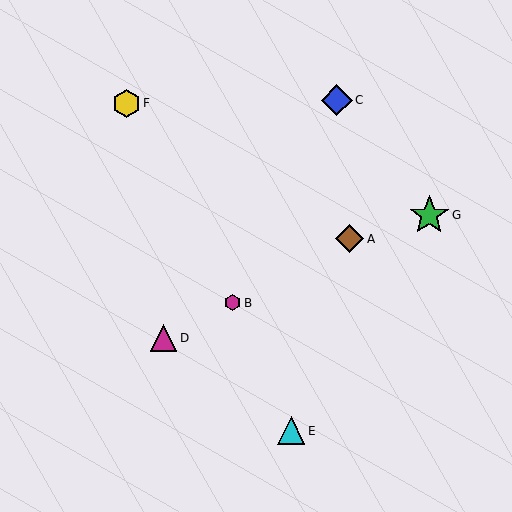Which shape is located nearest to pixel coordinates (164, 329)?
The magenta triangle (labeled D) at (164, 338) is nearest to that location.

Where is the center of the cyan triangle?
The center of the cyan triangle is at (291, 431).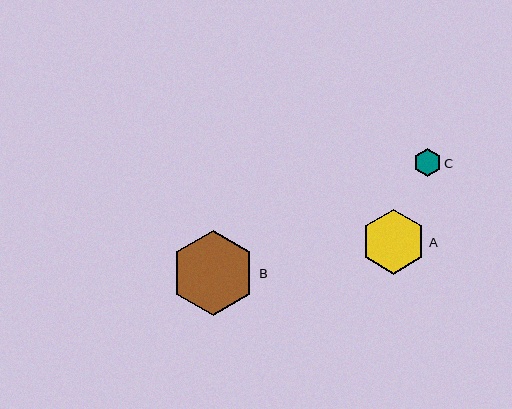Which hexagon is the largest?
Hexagon B is the largest with a size of approximately 84 pixels.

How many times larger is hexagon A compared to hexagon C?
Hexagon A is approximately 2.3 times the size of hexagon C.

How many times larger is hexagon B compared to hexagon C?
Hexagon B is approximately 3.0 times the size of hexagon C.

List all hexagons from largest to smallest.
From largest to smallest: B, A, C.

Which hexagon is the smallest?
Hexagon C is the smallest with a size of approximately 28 pixels.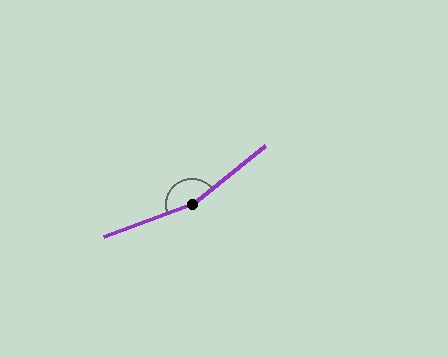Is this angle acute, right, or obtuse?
It is obtuse.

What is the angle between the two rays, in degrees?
Approximately 161 degrees.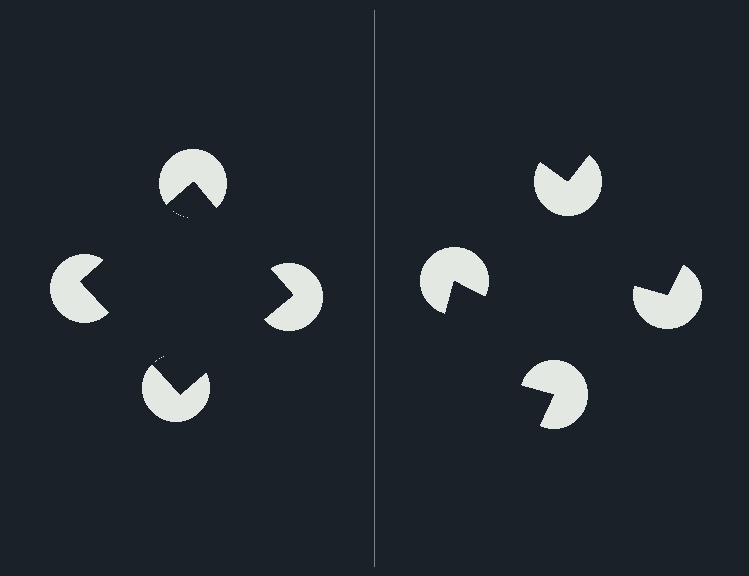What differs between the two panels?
The pac-man discs are positioned identically on both sides; only the wedge orientations differ. On the left they align to a square; on the right they are misaligned.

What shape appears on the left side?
An illusory square.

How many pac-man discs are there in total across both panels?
8 — 4 on each side.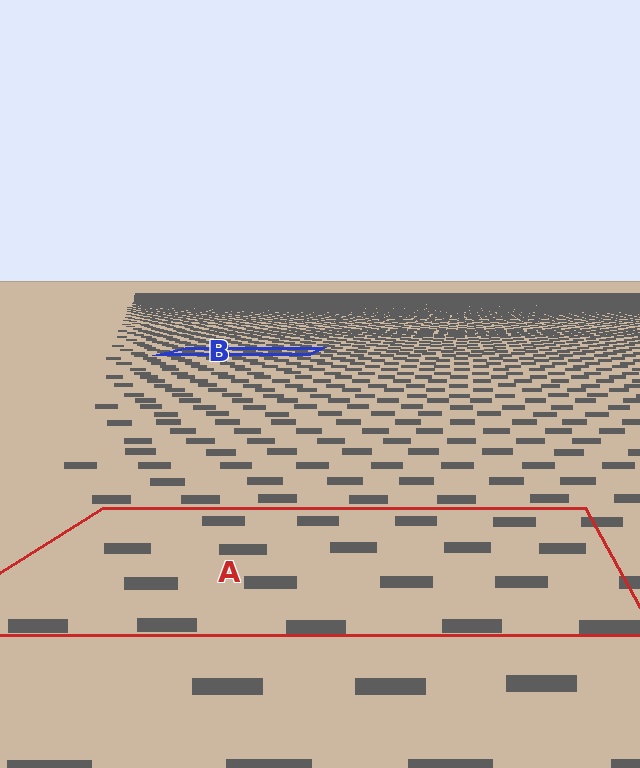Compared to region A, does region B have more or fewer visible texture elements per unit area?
Region B has more texture elements per unit area — they are packed more densely because it is farther away.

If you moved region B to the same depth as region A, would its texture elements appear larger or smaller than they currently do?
They would appear larger. At a closer depth, the same texture elements are projected at a bigger on-screen size.